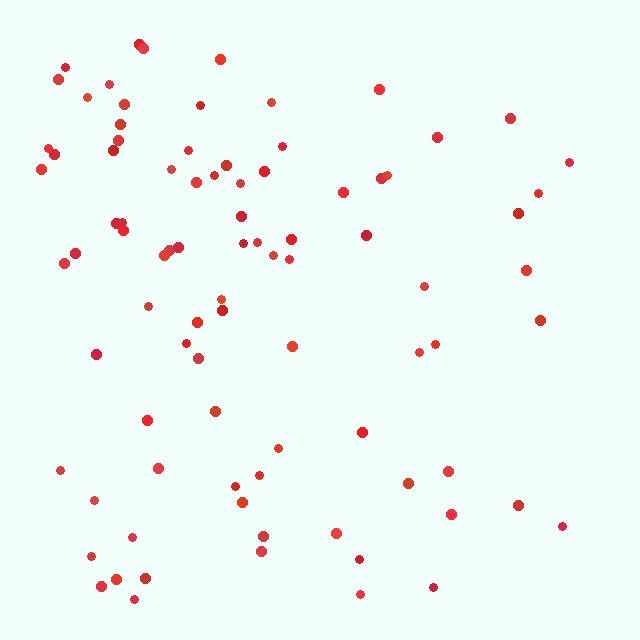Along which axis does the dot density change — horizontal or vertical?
Horizontal.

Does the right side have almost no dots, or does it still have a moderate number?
Still a moderate number, just noticeably fewer than the left.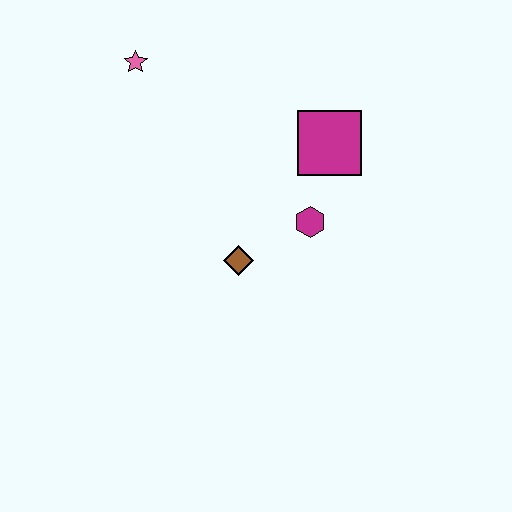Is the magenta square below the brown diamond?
No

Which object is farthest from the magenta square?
The pink star is farthest from the magenta square.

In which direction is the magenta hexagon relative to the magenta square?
The magenta hexagon is below the magenta square.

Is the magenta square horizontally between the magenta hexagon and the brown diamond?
No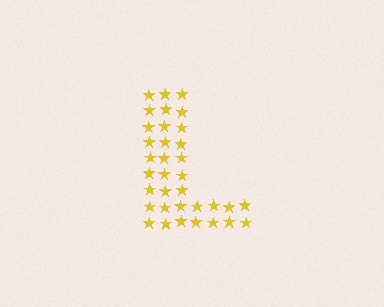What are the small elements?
The small elements are stars.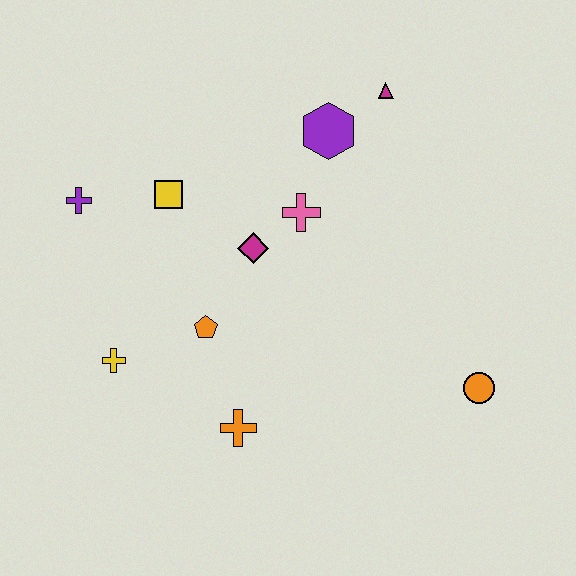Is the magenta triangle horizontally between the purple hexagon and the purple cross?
No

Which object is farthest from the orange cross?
The magenta triangle is farthest from the orange cross.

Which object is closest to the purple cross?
The yellow square is closest to the purple cross.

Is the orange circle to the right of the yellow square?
Yes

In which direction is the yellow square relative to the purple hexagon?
The yellow square is to the left of the purple hexagon.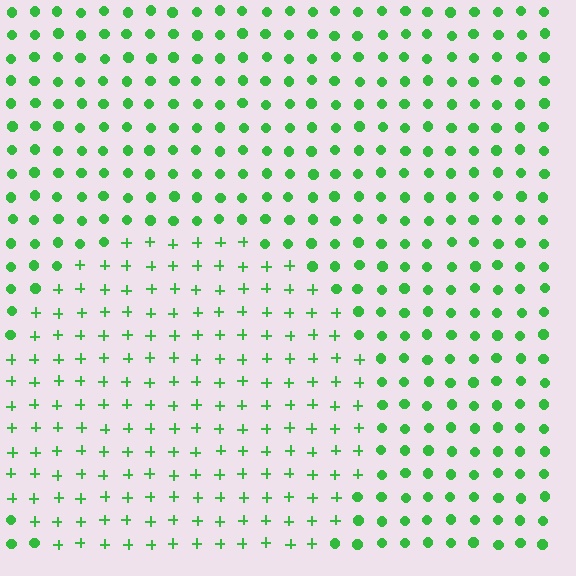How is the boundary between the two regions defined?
The boundary is defined by a change in element shape: plus signs inside vs. circles outside. All elements share the same color and spacing.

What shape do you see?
I see a circle.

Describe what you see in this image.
The image is filled with small green elements arranged in a uniform grid. A circle-shaped region contains plus signs, while the surrounding area contains circles. The boundary is defined purely by the change in element shape.